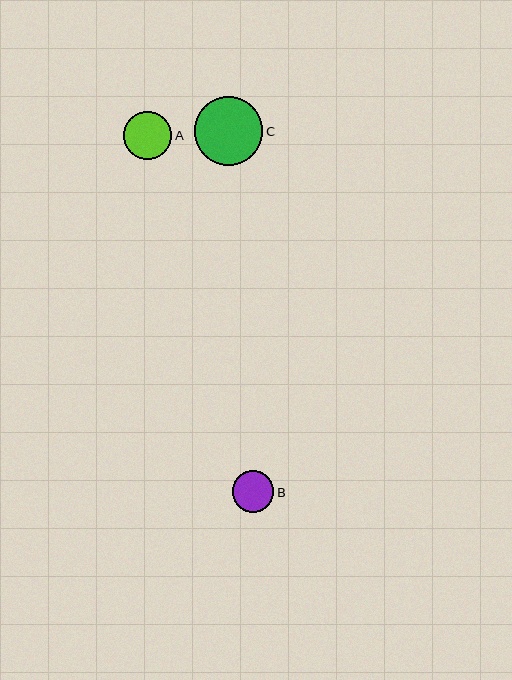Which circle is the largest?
Circle C is the largest with a size of approximately 69 pixels.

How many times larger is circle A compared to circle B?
Circle A is approximately 1.2 times the size of circle B.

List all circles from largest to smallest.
From largest to smallest: C, A, B.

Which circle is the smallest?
Circle B is the smallest with a size of approximately 42 pixels.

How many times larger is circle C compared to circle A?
Circle C is approximately 1.4 times the size of circle A.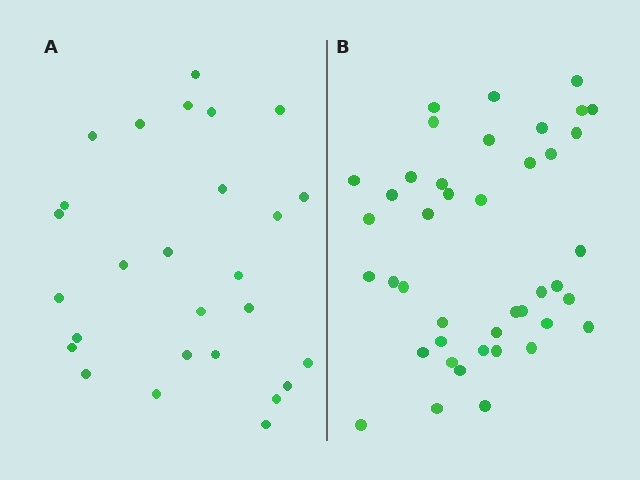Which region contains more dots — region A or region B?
Region B (the right region) has more dots.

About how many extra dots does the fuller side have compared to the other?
Region B has approximately 15 more dots than region A.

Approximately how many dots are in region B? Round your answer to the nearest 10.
About 40 dots. (The exact count is 42, which rounds to 40.)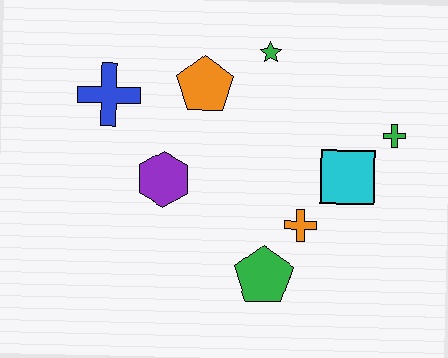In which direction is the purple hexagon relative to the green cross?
The purple hexagon is to the left of the green cross.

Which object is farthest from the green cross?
The blue cross is farthest from the green cross.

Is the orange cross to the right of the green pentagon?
Yes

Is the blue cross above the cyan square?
Yes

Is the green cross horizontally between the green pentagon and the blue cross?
No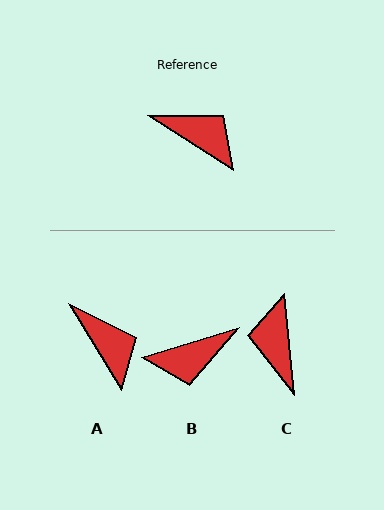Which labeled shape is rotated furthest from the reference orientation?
B, about 131 degrees away.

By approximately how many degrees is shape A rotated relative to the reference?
Approximately 26 degrees clockwise.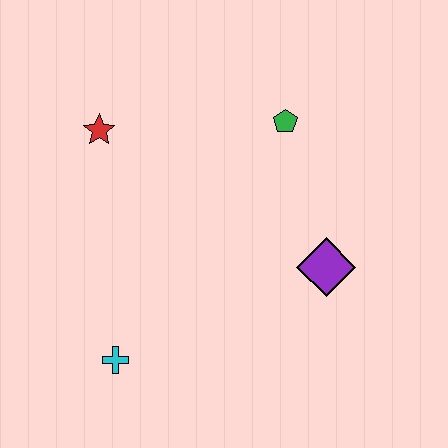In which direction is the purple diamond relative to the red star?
The purple diamond is to the right of the red star.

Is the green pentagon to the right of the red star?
Yes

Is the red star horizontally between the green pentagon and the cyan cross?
No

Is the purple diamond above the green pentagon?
No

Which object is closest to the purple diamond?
The green pentagon is closest to the purple diamond.